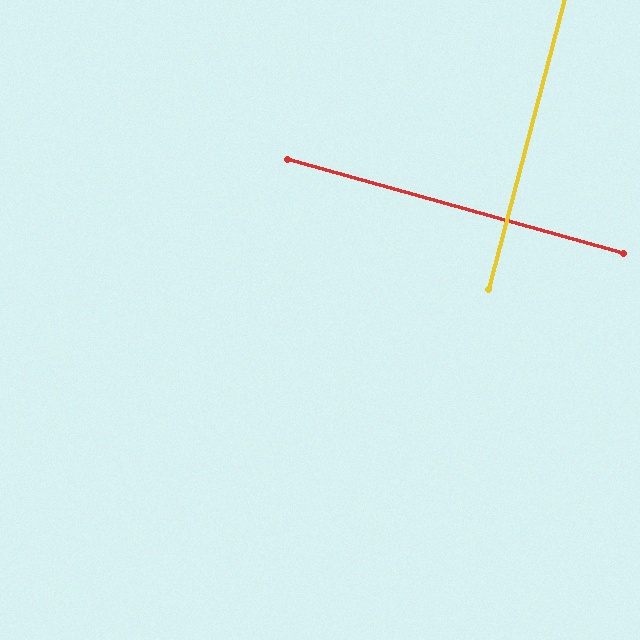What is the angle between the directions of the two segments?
Approximately 89 degrees.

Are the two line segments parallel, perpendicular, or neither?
Perpendicular — they meet at approximately 89°.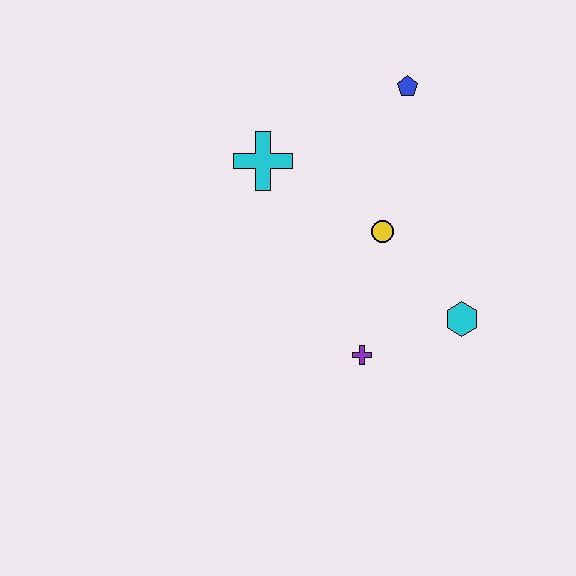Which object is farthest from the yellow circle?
The blue pentagon is farthest from the yellow circle.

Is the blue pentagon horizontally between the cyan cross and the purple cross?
No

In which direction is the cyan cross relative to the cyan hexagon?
The cyan cross is to the left of the cyan hexagon.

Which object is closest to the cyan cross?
The yellow circle is closest to the cyan cross.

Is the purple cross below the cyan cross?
Yes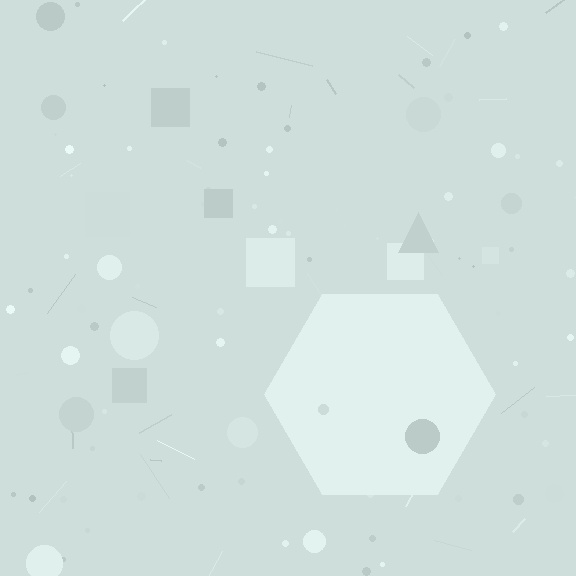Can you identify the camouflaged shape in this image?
The camouflaged shape is a hexagon.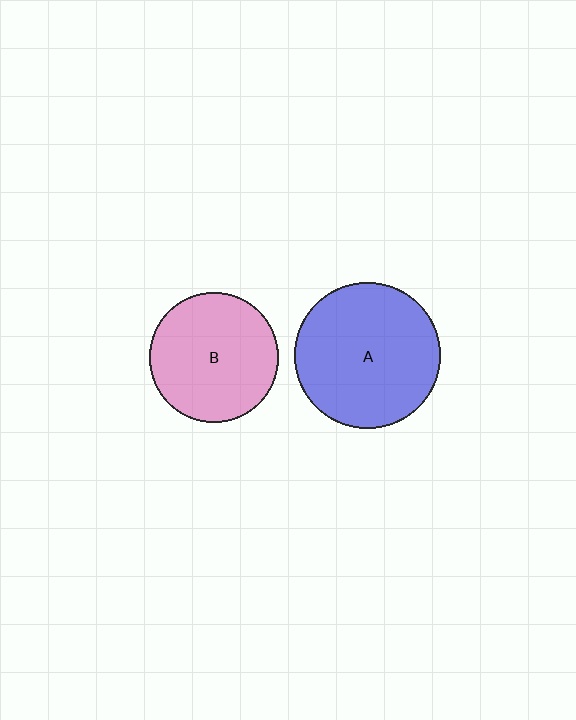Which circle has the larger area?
Circle A (blue).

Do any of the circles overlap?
No, none of the circles overlap.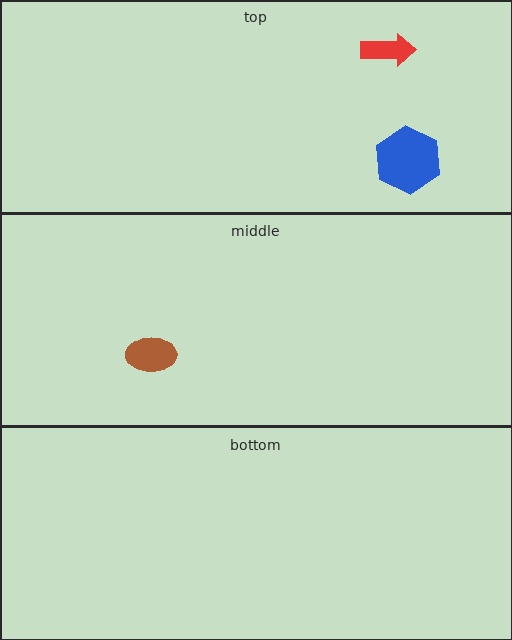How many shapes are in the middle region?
1.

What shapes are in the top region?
The blue hexagon, the red arrow.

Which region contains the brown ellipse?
The middle region.